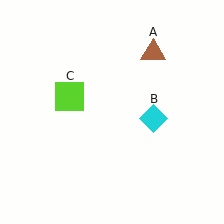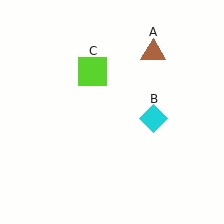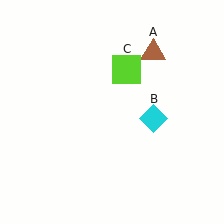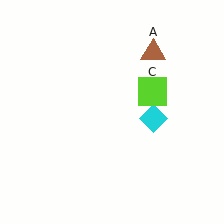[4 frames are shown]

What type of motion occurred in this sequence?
The lime square (object C) rotated clockwise around the center of the scene.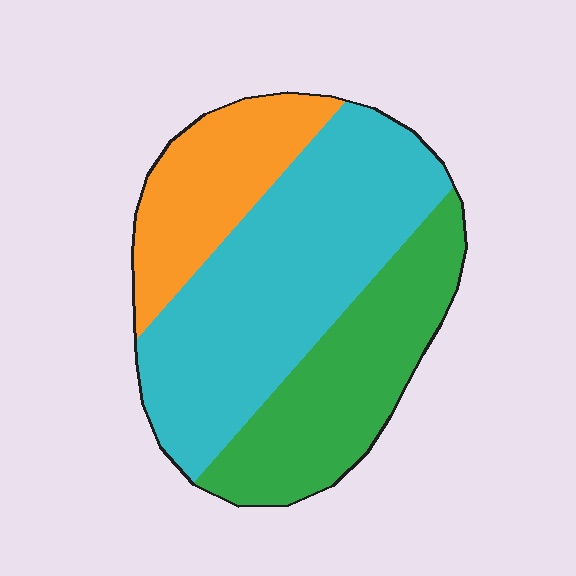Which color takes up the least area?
Orange, at roughly 20%.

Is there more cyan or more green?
Cyan.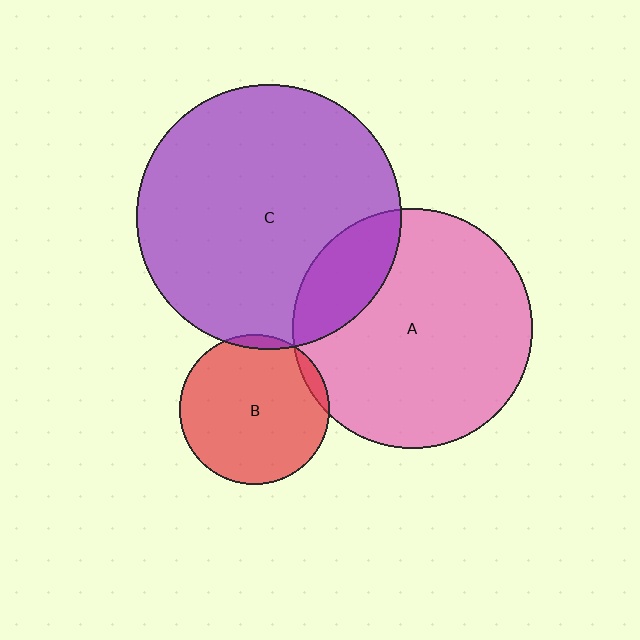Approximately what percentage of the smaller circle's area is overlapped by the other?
Approximately 5%.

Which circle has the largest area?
Circle C (purple).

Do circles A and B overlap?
Yes.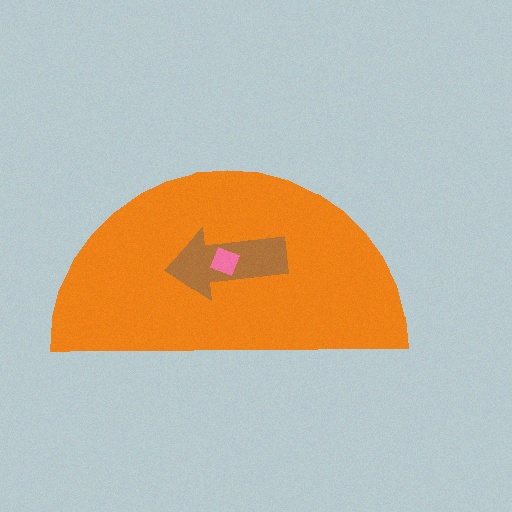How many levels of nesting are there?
3.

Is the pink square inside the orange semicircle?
Yes.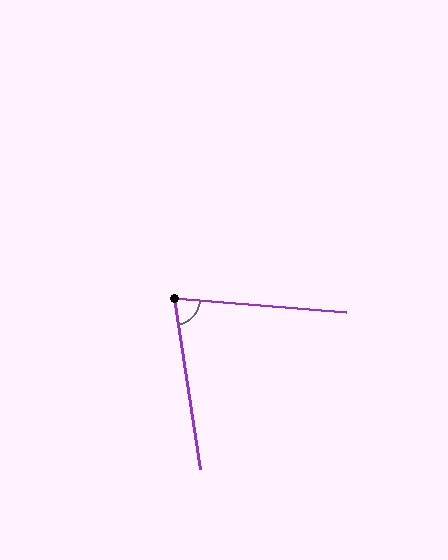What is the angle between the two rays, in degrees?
Approximately 77 degrees.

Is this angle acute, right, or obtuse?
It is acute.